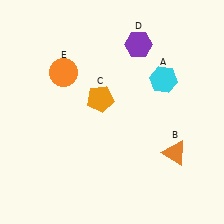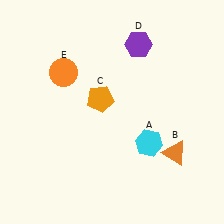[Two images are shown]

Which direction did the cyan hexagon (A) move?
The cyan hexagon (A) moved down.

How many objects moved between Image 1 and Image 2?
1 object moved between the two images.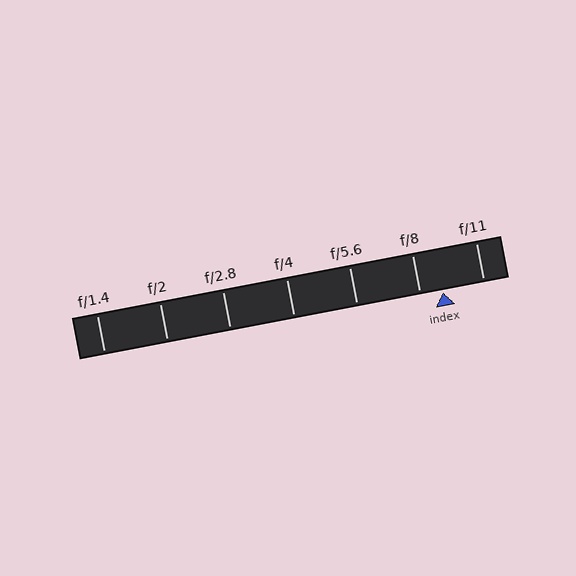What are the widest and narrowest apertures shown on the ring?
The widest aperture shown is f/1.4 and the narrowest is f/11.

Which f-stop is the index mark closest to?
The index mark is closest to f/8.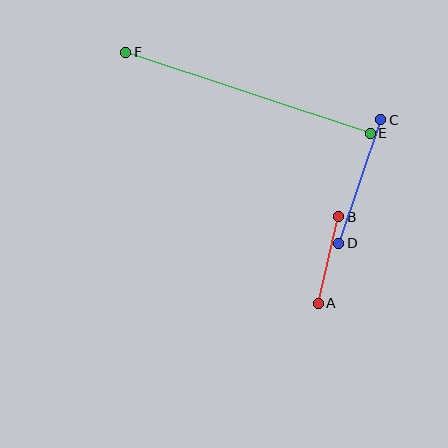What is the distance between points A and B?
The distance is approximately 89 pixels.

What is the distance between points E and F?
The distance is approximately 258 pixels.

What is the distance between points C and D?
The distance is approximately 130 pixels.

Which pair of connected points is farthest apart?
Points E and F are farthest apart.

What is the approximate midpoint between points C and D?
The midpoint is at approximately (360, 182) pixels.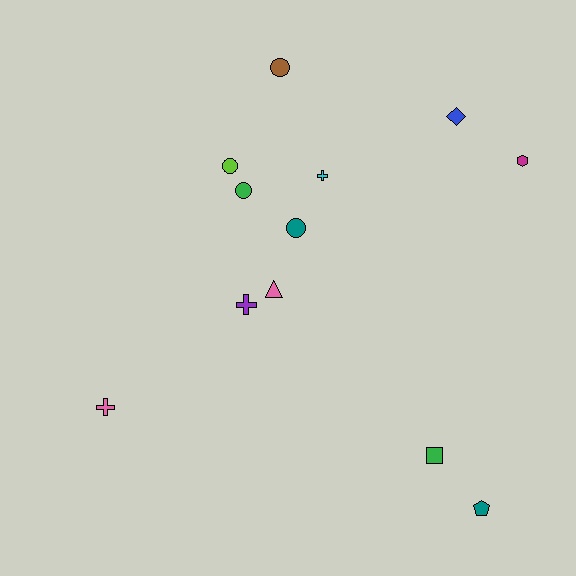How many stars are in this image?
There are no stars.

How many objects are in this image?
There are 12 objects.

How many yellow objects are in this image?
There are no yellow objects.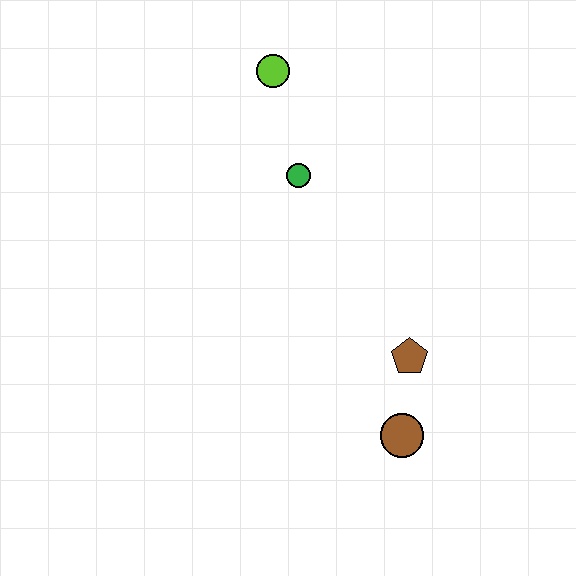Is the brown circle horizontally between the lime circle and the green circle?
No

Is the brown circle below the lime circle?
Yes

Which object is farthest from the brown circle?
The lime circle is farthest from the brown circle.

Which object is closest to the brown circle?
The brown pentagon is closest to the brown circle.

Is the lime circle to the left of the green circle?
Yes